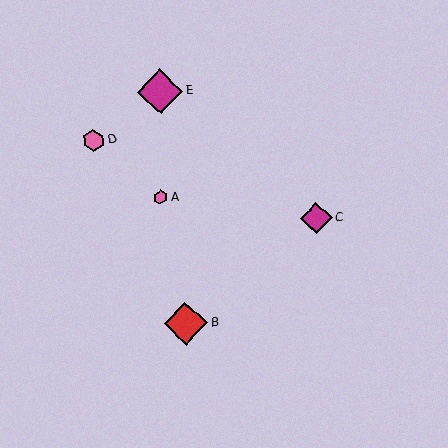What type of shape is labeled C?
Shape C is a magenta diamond.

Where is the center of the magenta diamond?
The center of the magenta diamond is at (160, 92).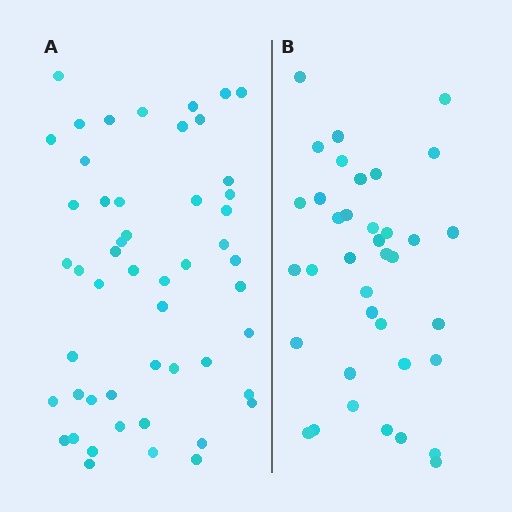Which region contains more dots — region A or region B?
Region A (the left region) has more dots.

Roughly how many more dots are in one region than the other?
Region A has approximately 15 more dots than region B.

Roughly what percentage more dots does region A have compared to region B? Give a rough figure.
About 40% more.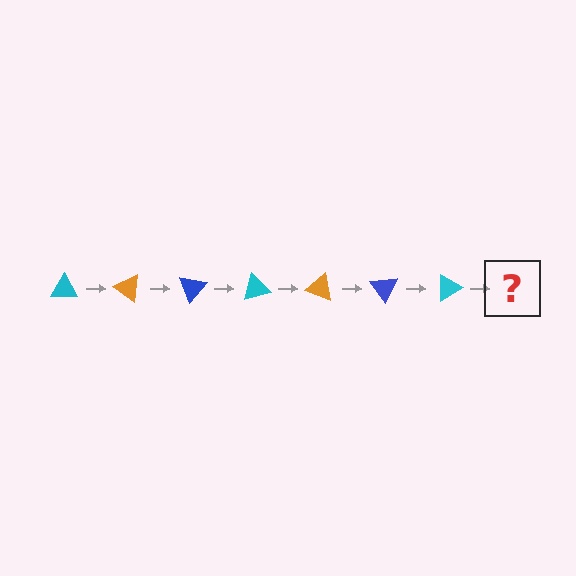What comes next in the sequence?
The next element should be an orange triangle, rotated 245 degrees from the start.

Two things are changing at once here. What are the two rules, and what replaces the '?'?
The two rules are that it rotates 35 degrees each step and the color cycles through cyan, orange, and blue. The '?' should be an orange triangle, rotated 245 degrees from the start.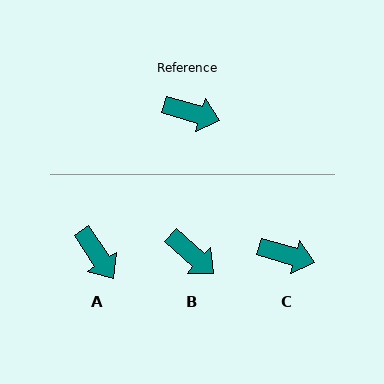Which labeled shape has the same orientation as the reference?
C.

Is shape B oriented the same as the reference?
No, it is off by about 26 degrees.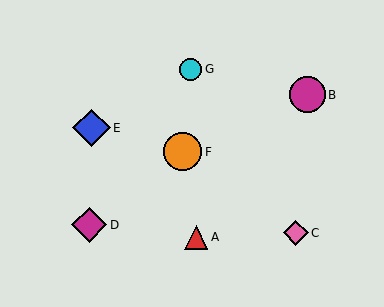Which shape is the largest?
The orange circle (labeled F) is the largest.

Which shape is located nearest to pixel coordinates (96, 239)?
The magenta diamond (labeled D) at (89, 225) is nearest to that location.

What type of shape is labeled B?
Shape B is a magenta circle.